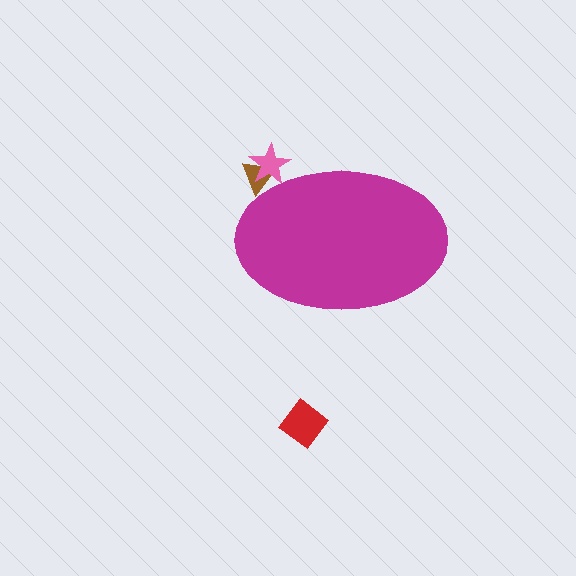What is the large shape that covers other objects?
A magenta ellipse.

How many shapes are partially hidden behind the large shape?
2 shapes are partially hidden.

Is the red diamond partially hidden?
No, the red diamond is fully visible.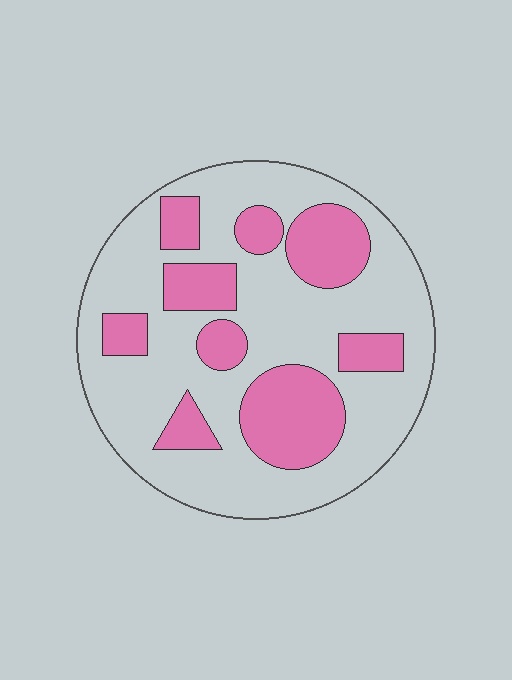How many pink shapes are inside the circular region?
9.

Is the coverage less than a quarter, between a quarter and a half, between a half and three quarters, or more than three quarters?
Between a quarter and a half.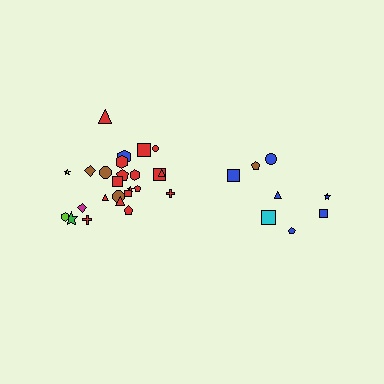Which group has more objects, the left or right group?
The left group.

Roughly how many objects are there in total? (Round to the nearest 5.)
Roughly 35 objects in total.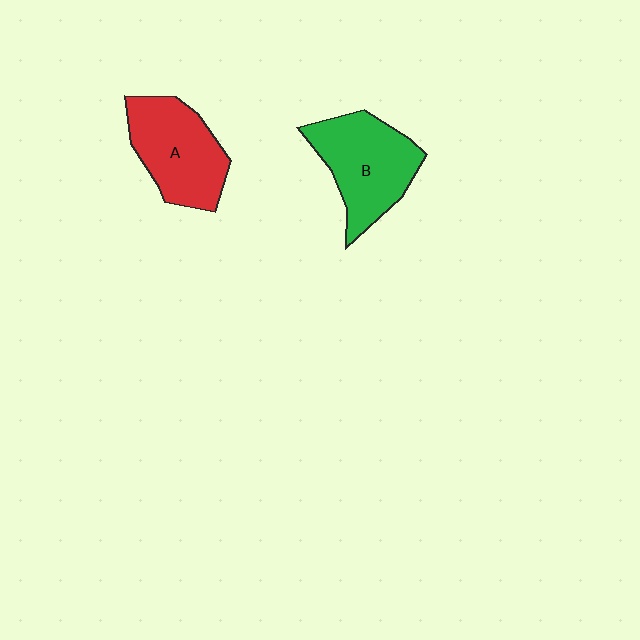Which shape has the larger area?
Shape B (green).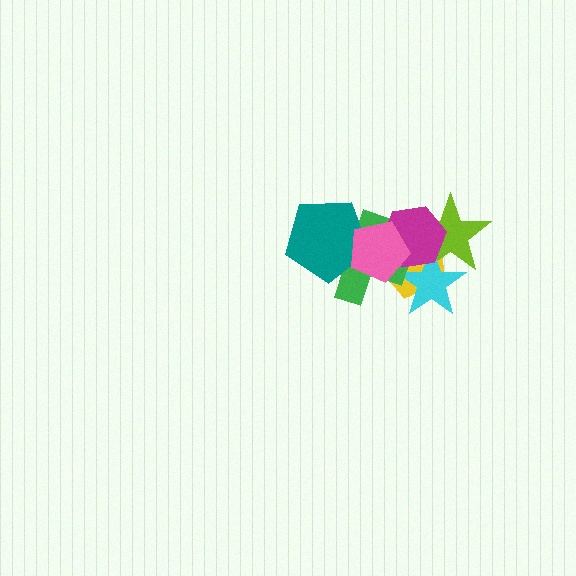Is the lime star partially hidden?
Yes, it is partially covered by another shape.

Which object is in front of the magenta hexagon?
The pink pentagon is in front of the magenta hexagon.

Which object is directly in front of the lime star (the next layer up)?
The cyan star is directly in front of the lime star.